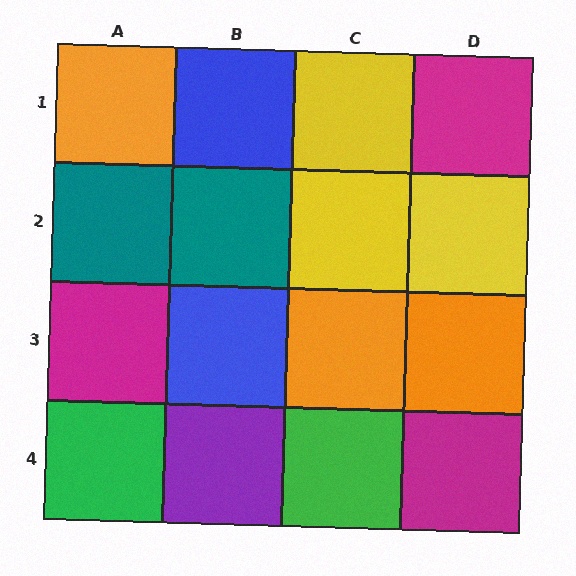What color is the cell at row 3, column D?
Orange.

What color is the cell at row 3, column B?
Blue.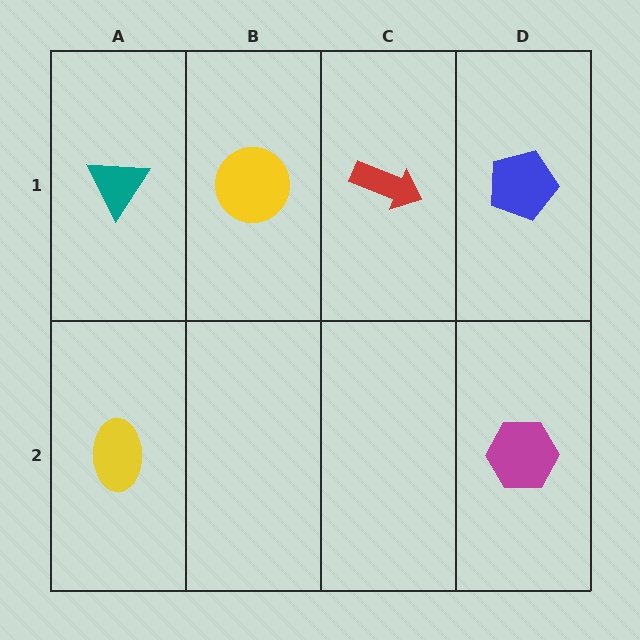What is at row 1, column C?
A red arrow.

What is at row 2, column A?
A yellow ellipse.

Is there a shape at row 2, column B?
No, that cell is empty.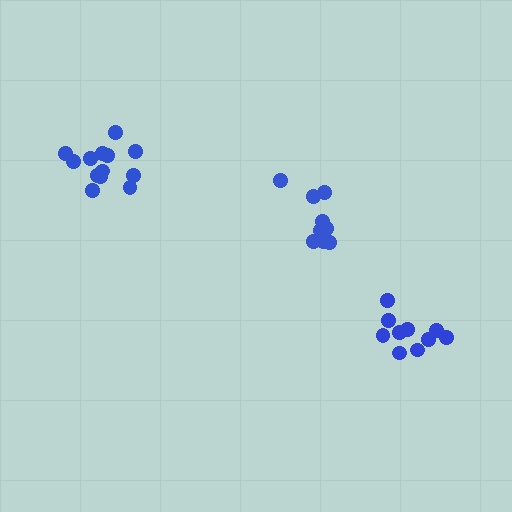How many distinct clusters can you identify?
There are 3 distinct clusters.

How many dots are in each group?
Group 1: 9 dots, Group 2: 13 dots, Group 3: 10 dots (32 total).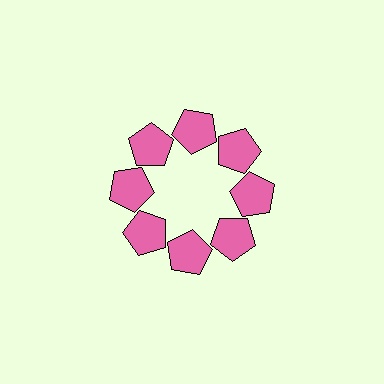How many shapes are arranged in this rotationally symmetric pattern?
There are 8 shapes, arranged in 8 groups of 1.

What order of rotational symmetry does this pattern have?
This pattern has 8-fold rotational symmetry.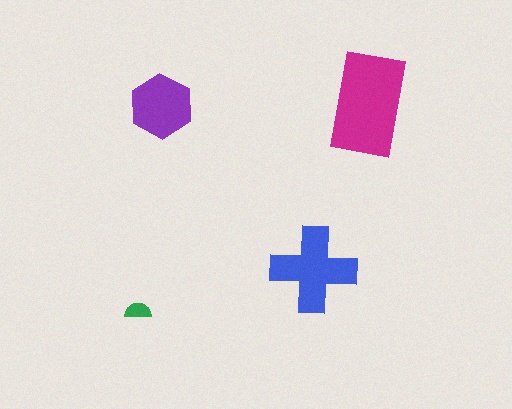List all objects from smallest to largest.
The green semicircle, the purple hexagon, the blue cross, the magenta rectangle.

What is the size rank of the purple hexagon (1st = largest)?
3rd.